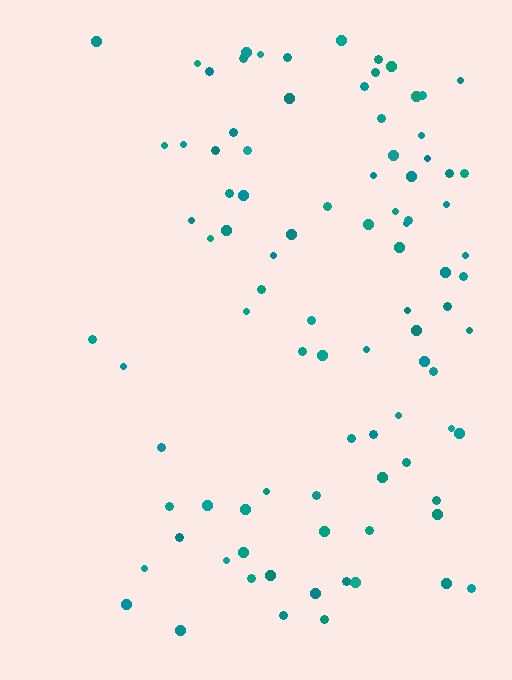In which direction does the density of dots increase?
From left to right, with the right side densest.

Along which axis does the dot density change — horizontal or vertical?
Horizontal.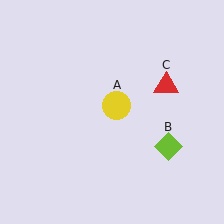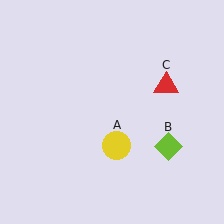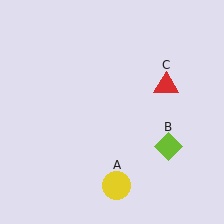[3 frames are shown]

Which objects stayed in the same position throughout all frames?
Lime diamond (object B) and red triangle (object C) remained stationary.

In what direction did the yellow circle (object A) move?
The yellow circle (object A) moved down.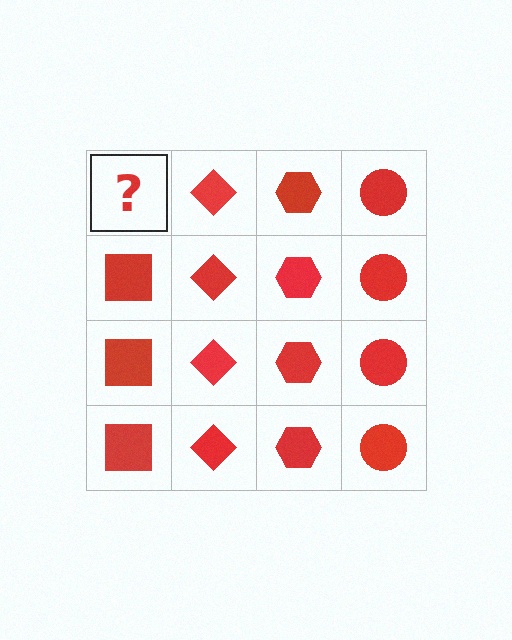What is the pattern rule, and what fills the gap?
The rule is that each column has a consistent shape. The gap should be filled with a red square.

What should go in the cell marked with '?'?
The missing cell should contain a red square.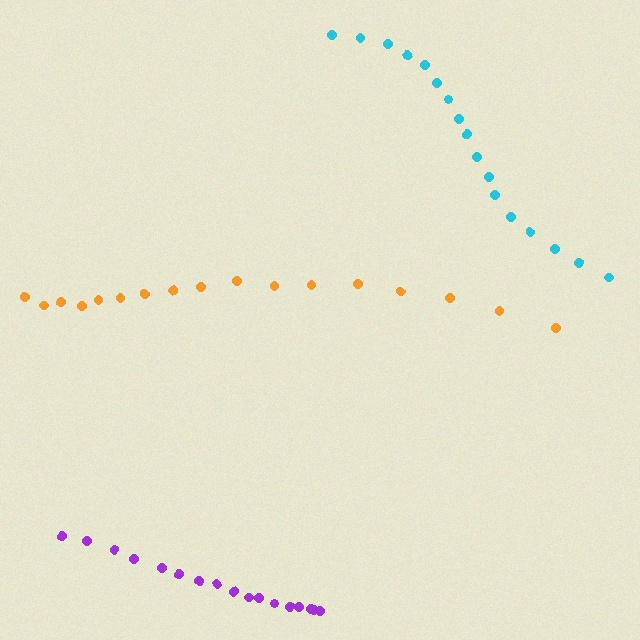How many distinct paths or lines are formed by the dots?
There are 3 distinct paths.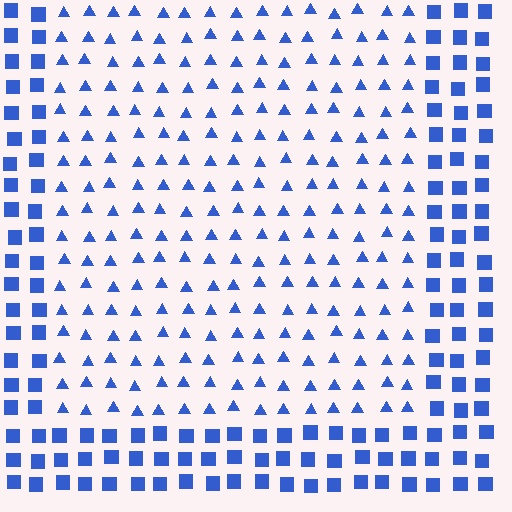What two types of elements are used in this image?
The image uses triangles inside the rectangle region and squares outside it.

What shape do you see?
I see a rectangle.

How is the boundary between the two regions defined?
The boundary is defined by a change in element shape: triangles inside vs. squares outside. All elements share the same color and spacing.